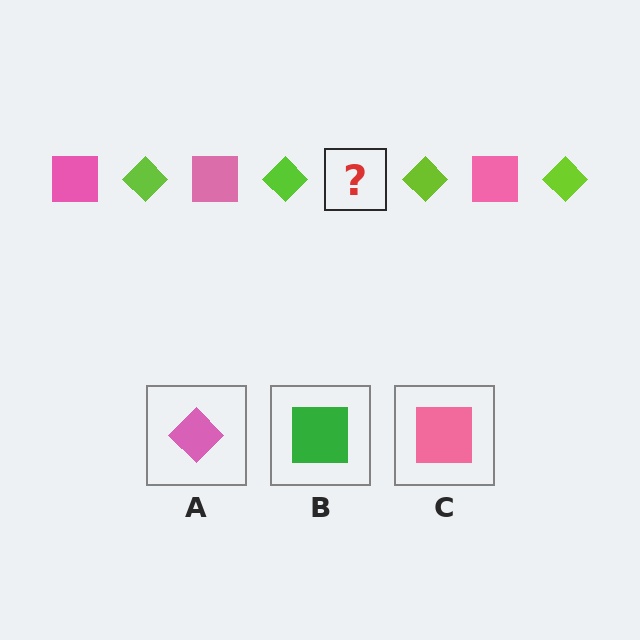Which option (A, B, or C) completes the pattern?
C.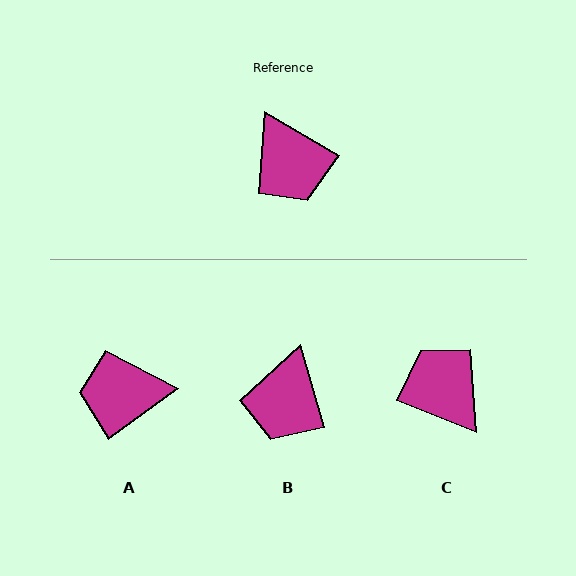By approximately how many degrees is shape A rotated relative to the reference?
Approximately 113 degrees clockwise.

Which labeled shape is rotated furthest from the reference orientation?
C, about 171 degrees away.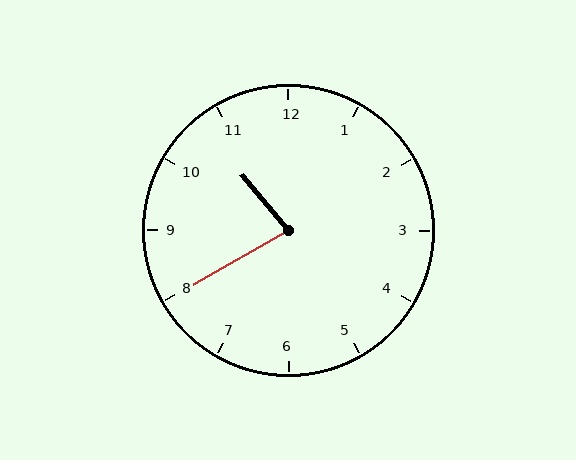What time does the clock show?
10:40.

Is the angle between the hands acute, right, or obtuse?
It is acute.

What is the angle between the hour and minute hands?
Approximately 80 degrees.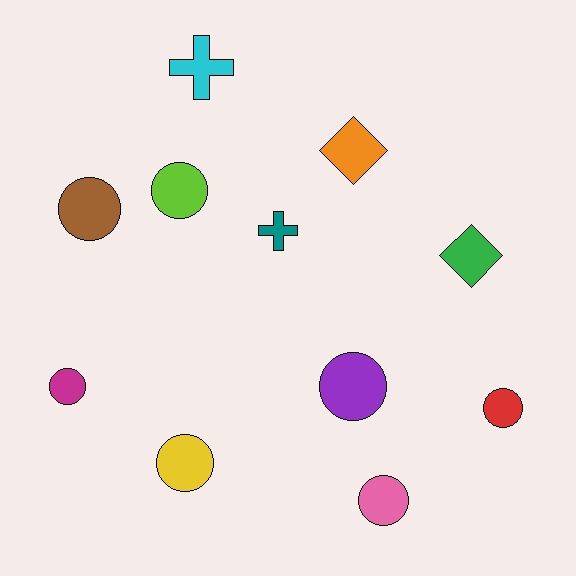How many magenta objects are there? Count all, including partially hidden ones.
There is 1 magenta object.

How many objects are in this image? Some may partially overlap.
There are 11 objects.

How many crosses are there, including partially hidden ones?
There are 2 crosses.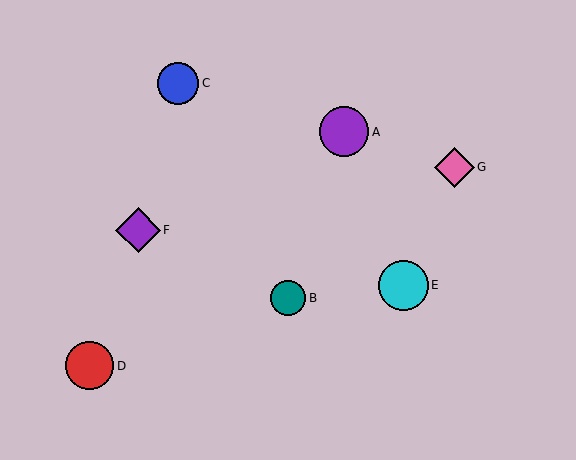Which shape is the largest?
The purple circle (labeled A) is the largest.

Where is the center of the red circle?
The center of the red circle is at (89, 366).